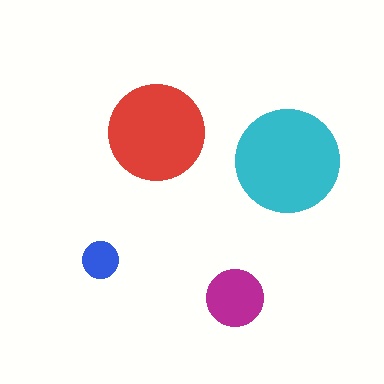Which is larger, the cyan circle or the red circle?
The cyan one.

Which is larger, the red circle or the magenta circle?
The red one.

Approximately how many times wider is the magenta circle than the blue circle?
About 1.5 times wider.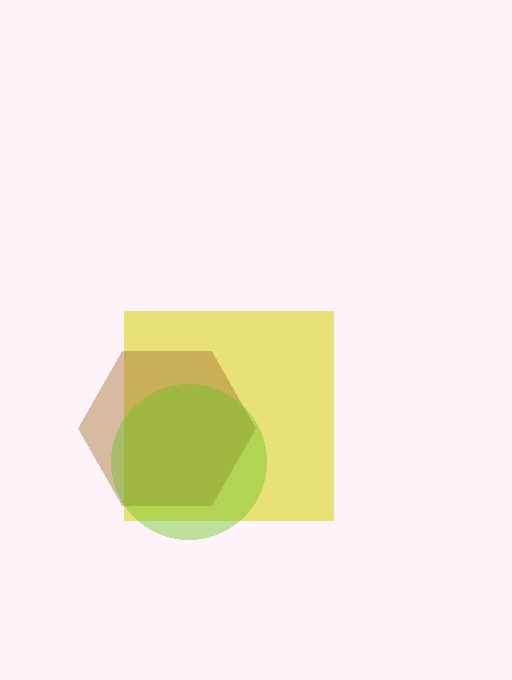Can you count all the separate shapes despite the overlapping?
Yes, there are 3 separate shapes.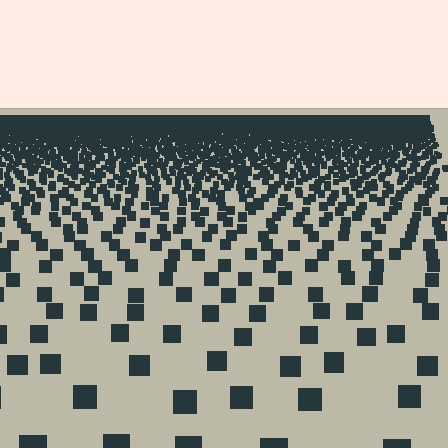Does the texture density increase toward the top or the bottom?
Density increases toward the top.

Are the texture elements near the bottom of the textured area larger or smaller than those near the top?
Larger. Near the bottom, elements are closer to the viewer and appear at a bigger on-screen size.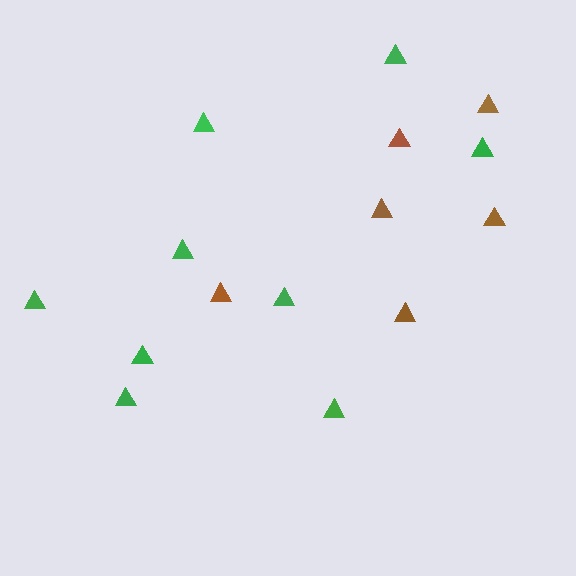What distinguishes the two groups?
There are 2 groups: one group of brown triangles (6) and one group of green triangles (9).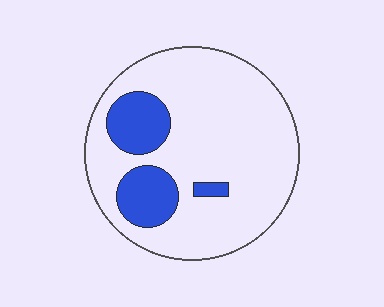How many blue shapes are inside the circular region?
3.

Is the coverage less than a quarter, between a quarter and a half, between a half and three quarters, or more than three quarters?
Less than a quarter.